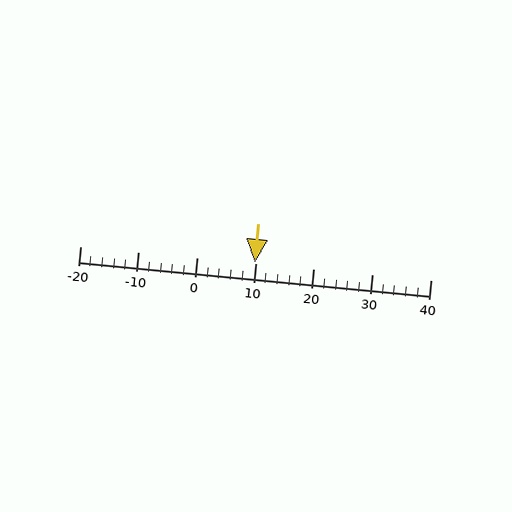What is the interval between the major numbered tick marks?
The major tick marks are spaced 10 units apart.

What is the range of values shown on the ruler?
The ruler shows values from -20 to 40.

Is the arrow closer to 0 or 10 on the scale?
The arrow is closer to 10.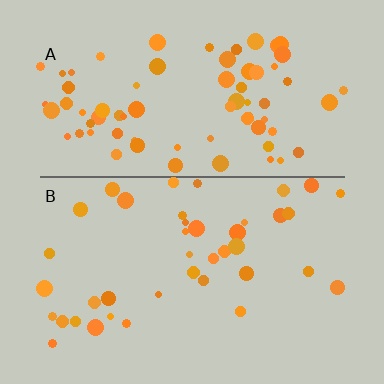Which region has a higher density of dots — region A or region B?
A (the top).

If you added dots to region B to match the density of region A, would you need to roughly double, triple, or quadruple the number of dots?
Approximately double.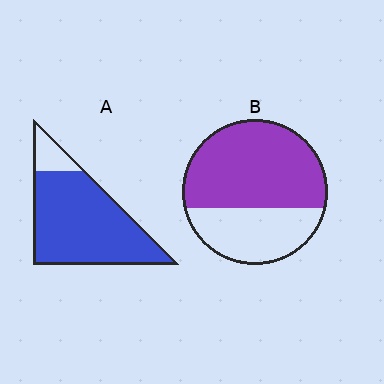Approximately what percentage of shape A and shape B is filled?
A is approximately 85% and B is approximately 65%.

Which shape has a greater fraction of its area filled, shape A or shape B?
Shape A.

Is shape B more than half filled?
Yes.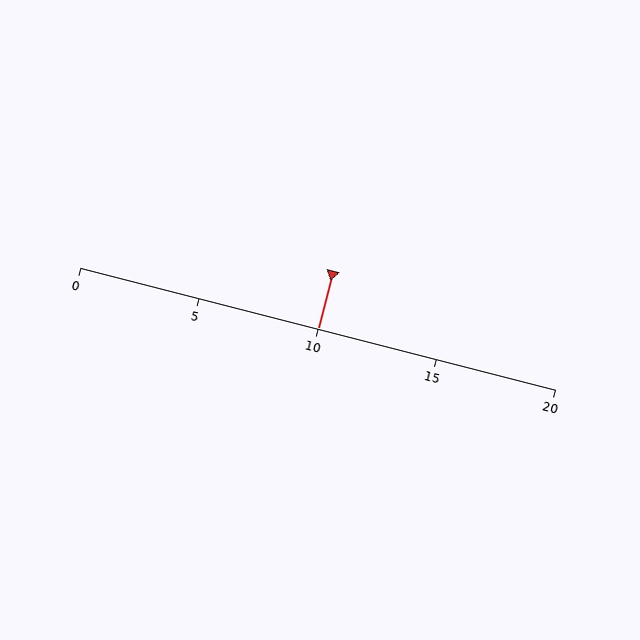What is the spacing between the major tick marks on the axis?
The major ticks are spaced 5 apart.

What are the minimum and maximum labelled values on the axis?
The axis runs from 0 to 20.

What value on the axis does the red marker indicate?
The marker indicates approximately 10.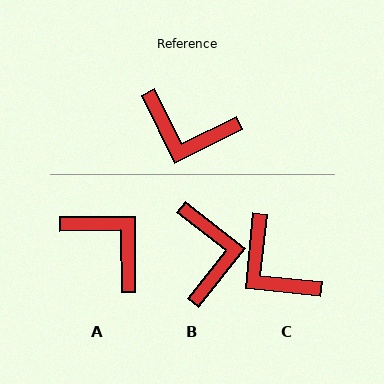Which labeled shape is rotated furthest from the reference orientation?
A, about 154 degrees away.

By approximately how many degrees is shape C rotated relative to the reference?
Approximately 32 degrees clockwise.